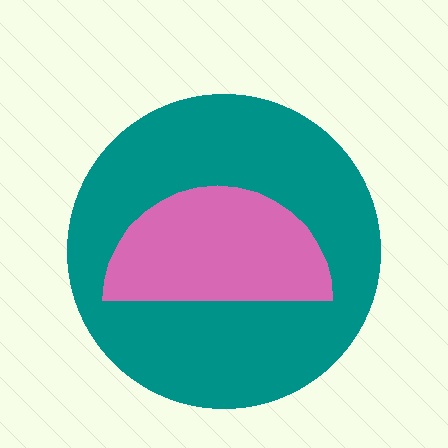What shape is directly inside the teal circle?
The pink semicircle.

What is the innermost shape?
The pink semicircle.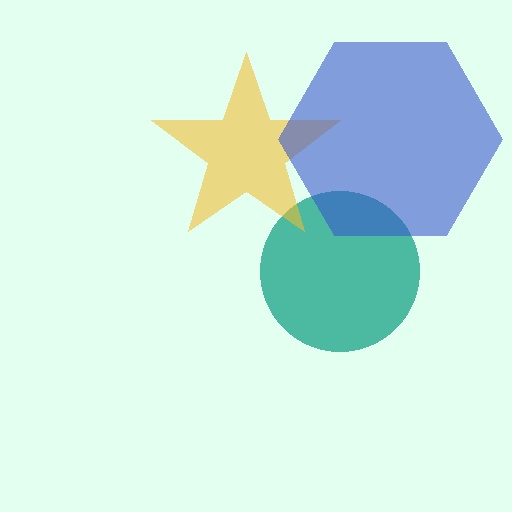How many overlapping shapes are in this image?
There are 3 overlapping shapes in the image.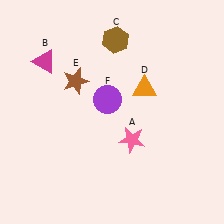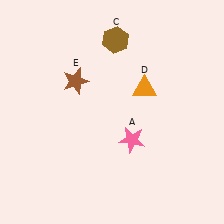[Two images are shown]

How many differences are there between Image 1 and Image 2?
There are 2 differences between the two images.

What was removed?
The purple circle (F), the magenta triangle (B) were removed in Image 2.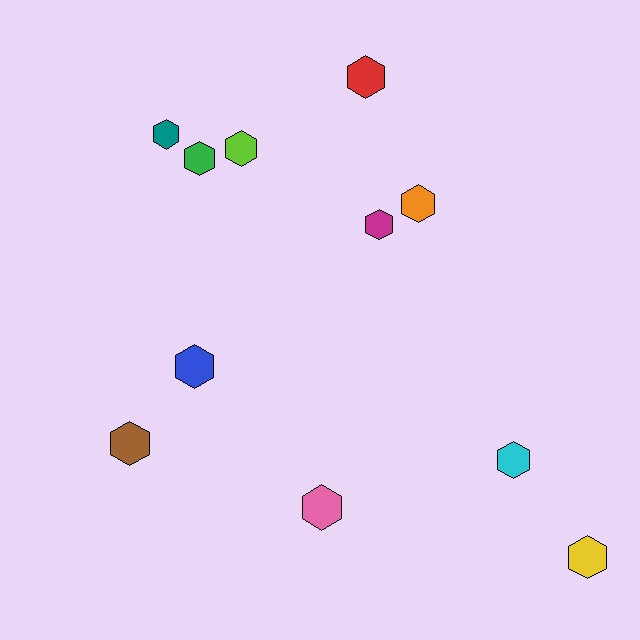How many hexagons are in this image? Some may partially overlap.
There are 11 hexagons.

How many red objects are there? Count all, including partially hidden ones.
There is 1 red object.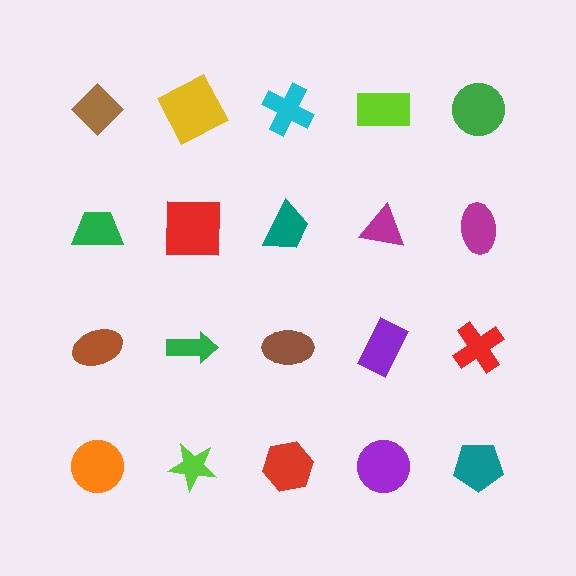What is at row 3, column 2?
A green arrow.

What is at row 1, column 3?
A cyan cross.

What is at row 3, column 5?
A red cross.